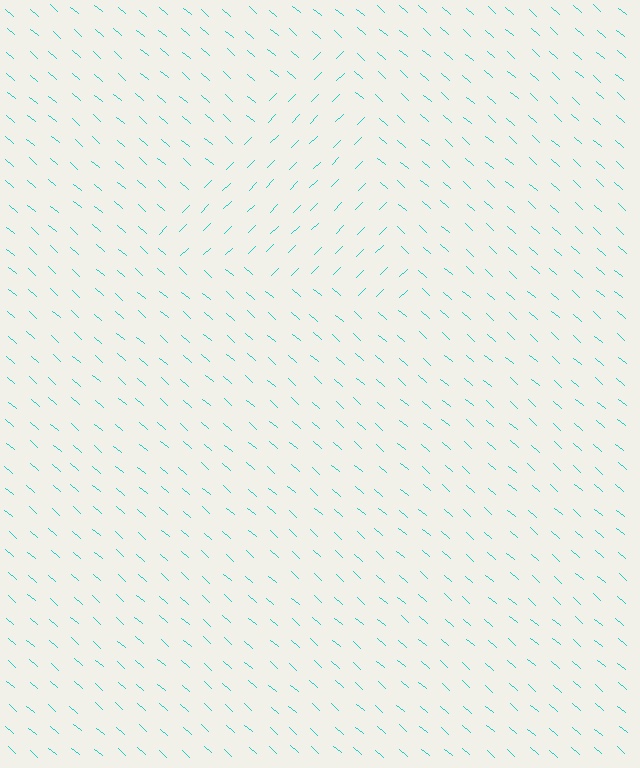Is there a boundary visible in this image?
Yes, there is a texture boundary formed by a change in line orientation.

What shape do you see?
I see a triangle.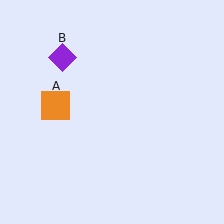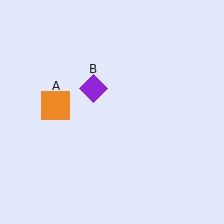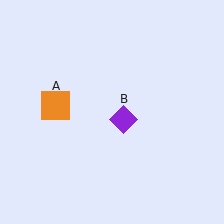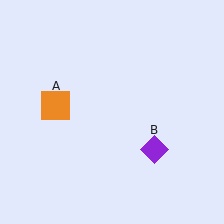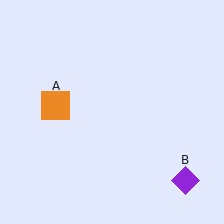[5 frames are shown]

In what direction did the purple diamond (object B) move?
The purple diamond (object B) moved down and to the right.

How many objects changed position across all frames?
1 object changed position: purple diamond (object B).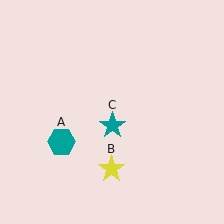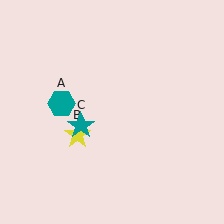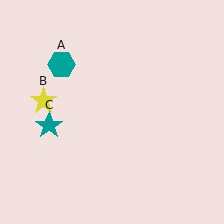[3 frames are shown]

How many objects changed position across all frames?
3 objects changed position: teal hexagon (object A), yellow star (object B), teal star (object C).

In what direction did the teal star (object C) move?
The teal star (object C) moved left.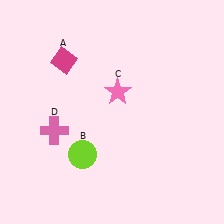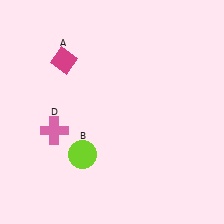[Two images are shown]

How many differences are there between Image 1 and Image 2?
There is 1 difference between the two images.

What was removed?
The pink star (C) was removed in Image 2.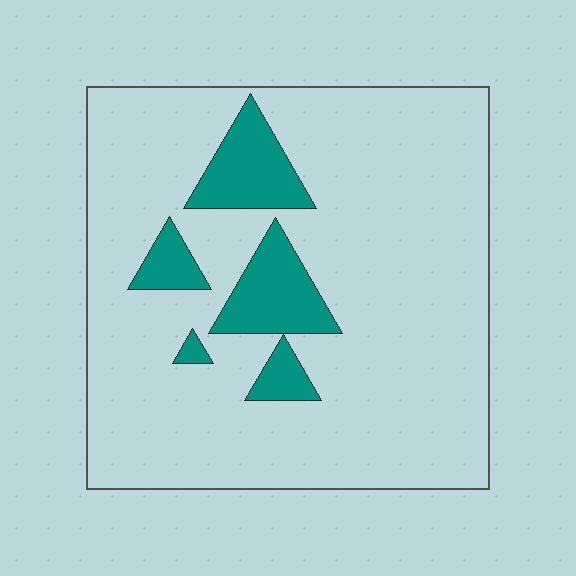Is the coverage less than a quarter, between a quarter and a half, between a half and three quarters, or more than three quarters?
Less than a quarter.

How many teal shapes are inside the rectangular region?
5.